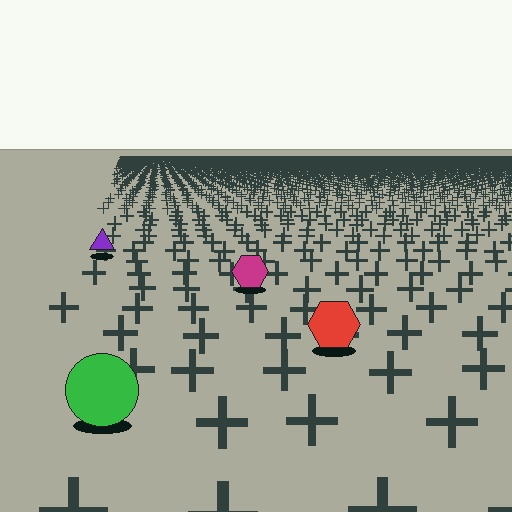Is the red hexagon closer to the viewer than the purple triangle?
Yes. The red hexagon is closer — you can tell from the texture gradient: the ground texture is coarser near it.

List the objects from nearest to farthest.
From nearest to farthest: the green circle, the red hexagon, the magenta hexagon, the purple triangle.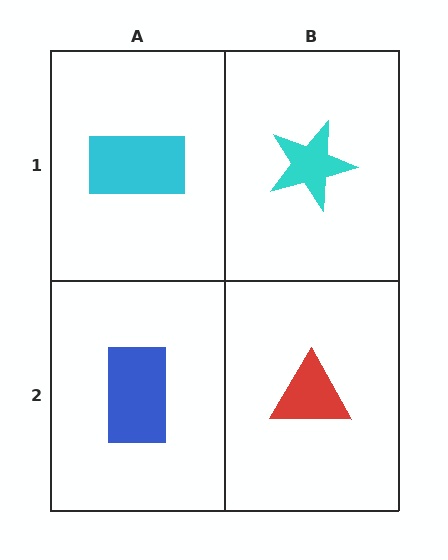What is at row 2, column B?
A red triangle.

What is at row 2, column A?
A blue rectangle.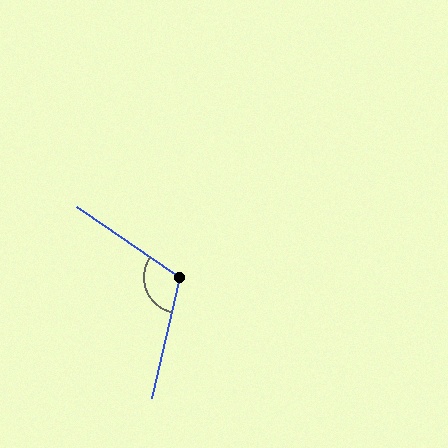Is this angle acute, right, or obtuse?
It is obtuse.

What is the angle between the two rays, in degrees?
Approximately 111 degrees.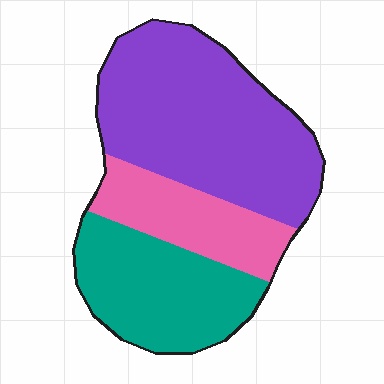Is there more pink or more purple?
Purple.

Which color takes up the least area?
Pink, at roughly 20%.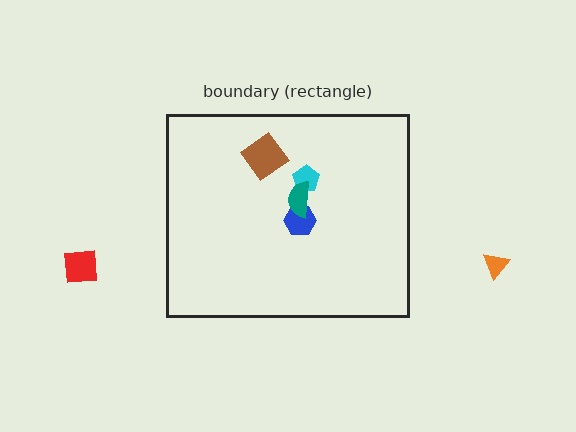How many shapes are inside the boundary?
4 inside, 2 outside.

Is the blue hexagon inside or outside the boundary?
Inside.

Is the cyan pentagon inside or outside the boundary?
Inside.